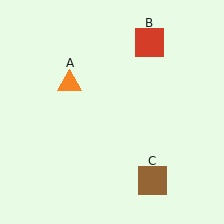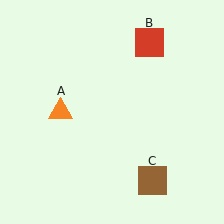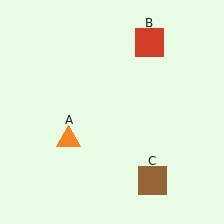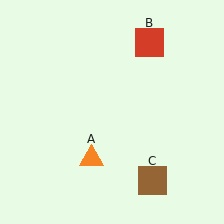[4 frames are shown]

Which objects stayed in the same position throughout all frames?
Red square (object B) and brown square (object C) remained stationary.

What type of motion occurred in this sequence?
The orange triangle (object A) rotated counterclockwise around the center of the scene.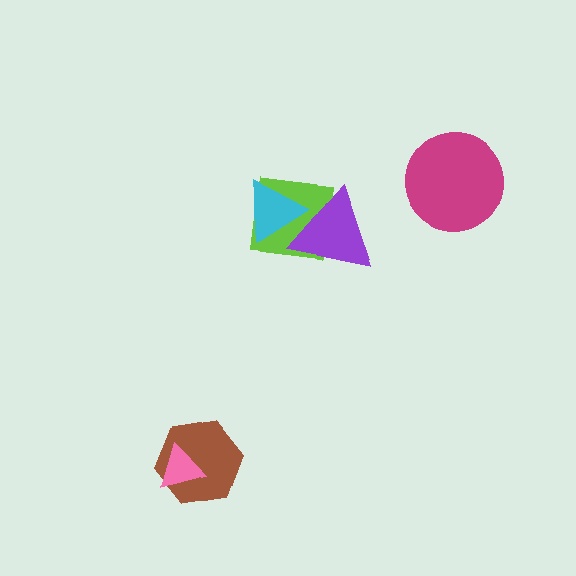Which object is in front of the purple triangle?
The cyan triangle is in front of the purple triangle.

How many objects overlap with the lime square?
2 objects overlap with the lime square.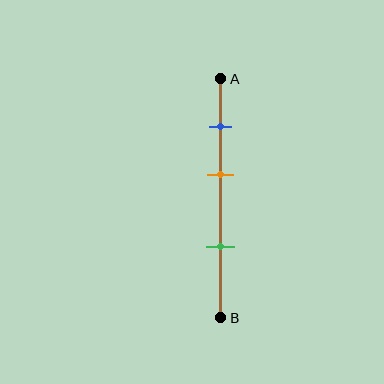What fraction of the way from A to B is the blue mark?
The blue mark is approximately 20% (0.2) of the way from A to B.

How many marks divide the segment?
There are 3 marks dividing the segment.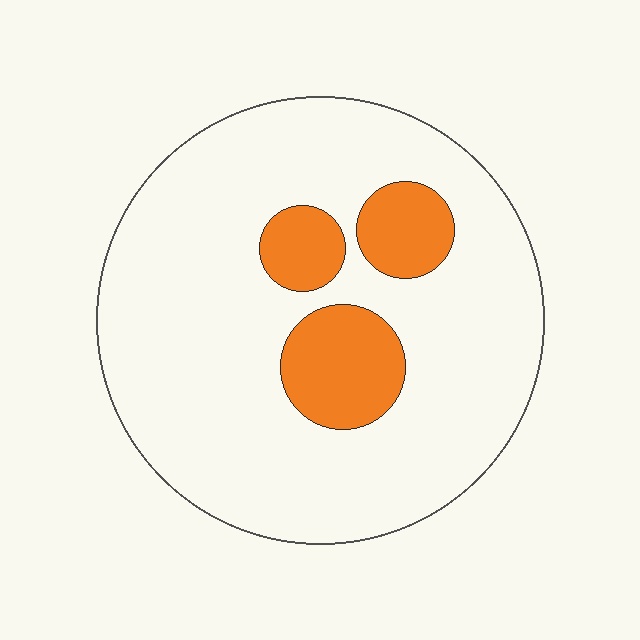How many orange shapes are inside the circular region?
3.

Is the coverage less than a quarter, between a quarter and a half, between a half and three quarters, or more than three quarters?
Less than a quarter.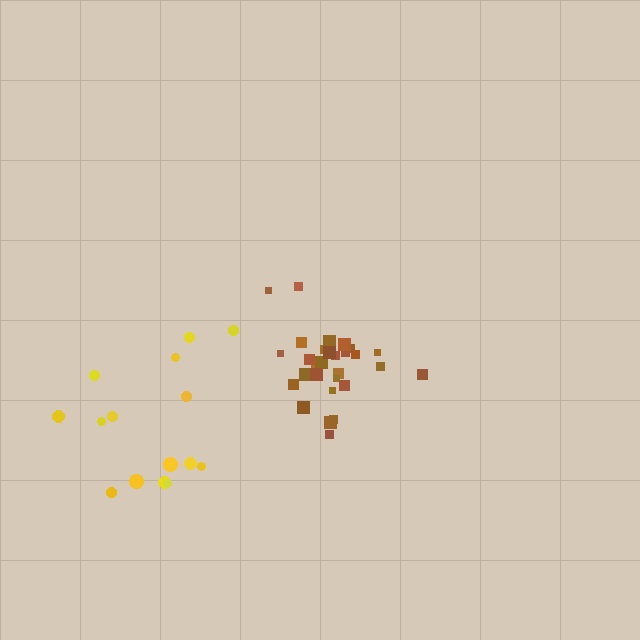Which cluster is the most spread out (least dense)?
Yellow.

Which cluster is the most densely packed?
Brown.